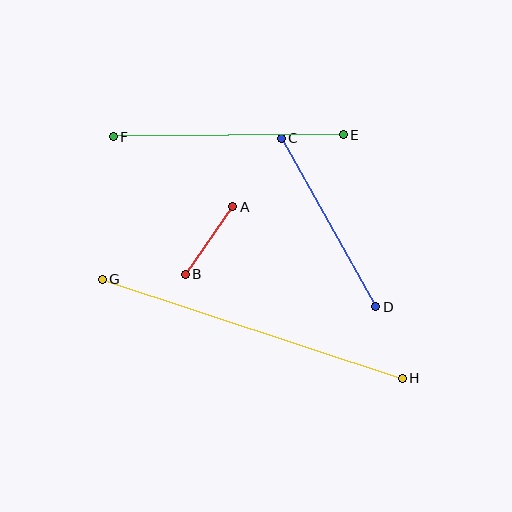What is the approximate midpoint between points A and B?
The midpoint is at approximately (209, 240) pixels.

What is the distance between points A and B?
The distance is approximately 83 pixels.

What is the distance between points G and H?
The distance is approximately 316 pixels.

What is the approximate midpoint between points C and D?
The midpoint is at approximately (329, 223) pixels.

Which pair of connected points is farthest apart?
Points G and H are farthest apart.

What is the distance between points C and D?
The distance is approximately 193 pixels.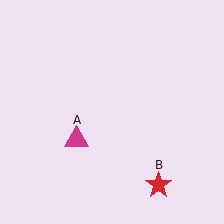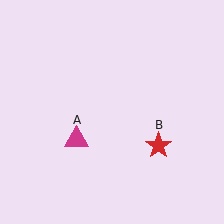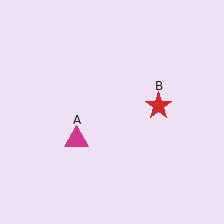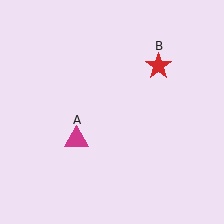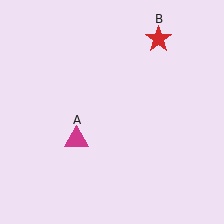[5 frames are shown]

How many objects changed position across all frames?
1 object changed position: red star (object B).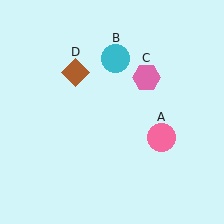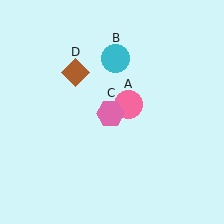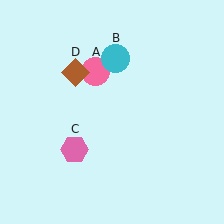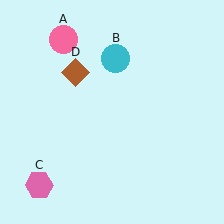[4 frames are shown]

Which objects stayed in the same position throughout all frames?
Cyan circle (object B) and brown diamond (object D) remained stationary.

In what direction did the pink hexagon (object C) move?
The pink hexagon (object C) moved down and to the left.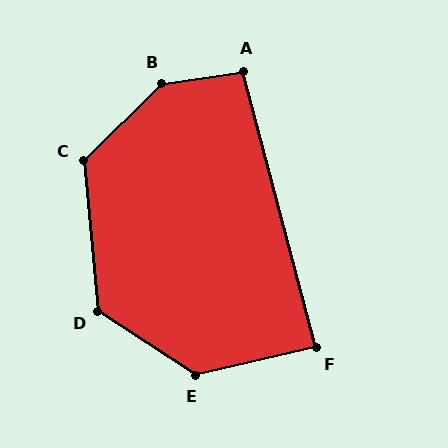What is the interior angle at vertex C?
Approximately 130 degrees (obtuse).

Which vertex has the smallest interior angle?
F, at approximately 88 degrees.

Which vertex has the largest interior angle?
B, at approximately 144 degrees.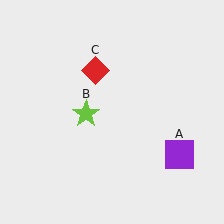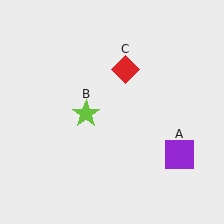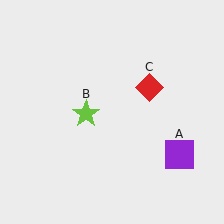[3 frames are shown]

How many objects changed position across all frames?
1 object changed position: red diamond (object C).